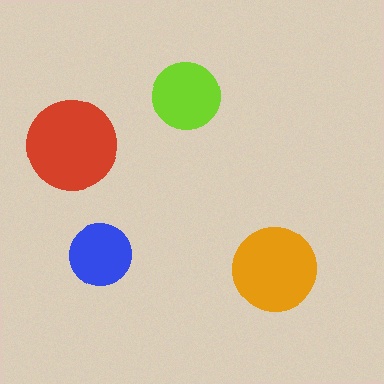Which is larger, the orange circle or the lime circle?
The orange one.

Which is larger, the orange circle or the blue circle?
The orange one.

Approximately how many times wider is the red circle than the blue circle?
About 1.5 times wider.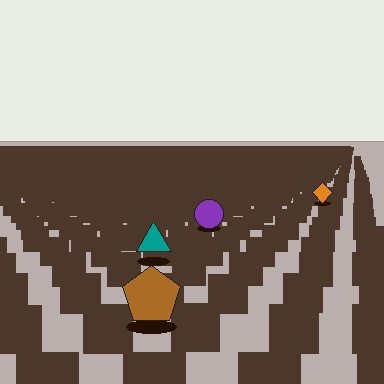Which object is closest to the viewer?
The brown pentagon is closest. The texture marks near it are larger and more spread out.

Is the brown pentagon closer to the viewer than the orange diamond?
Yes. The brown pentagon is closer — you can tell from the texture gradient: the ground texture is coarser near it.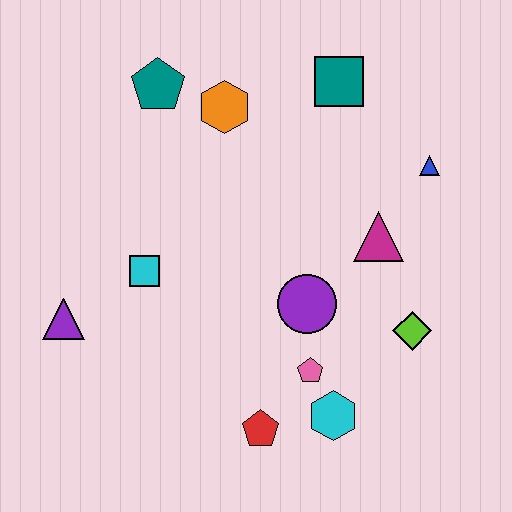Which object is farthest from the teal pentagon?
The cyan hexagon is farthest from the teal pentagon.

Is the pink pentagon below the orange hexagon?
Yes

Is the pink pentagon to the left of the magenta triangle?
Yes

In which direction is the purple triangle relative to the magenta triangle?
The purple triangle is to the left of the magenta triangle.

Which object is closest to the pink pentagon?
The cyan hexagon is closest to the pink pentagon.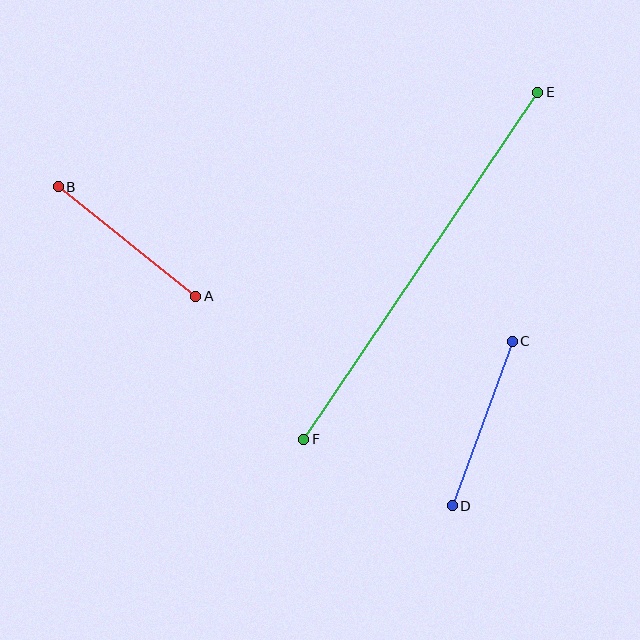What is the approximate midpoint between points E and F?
The midpoint is at approximately (421, 266) pixels.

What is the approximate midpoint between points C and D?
The midpoint is at approximately (482, 423) pixels.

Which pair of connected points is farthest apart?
Points E and F are farthest apart.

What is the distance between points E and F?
The distance is approximately 418 pixels.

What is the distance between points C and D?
The distance is approximately 175 pixels.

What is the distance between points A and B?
The distance is approximately 176 pixels.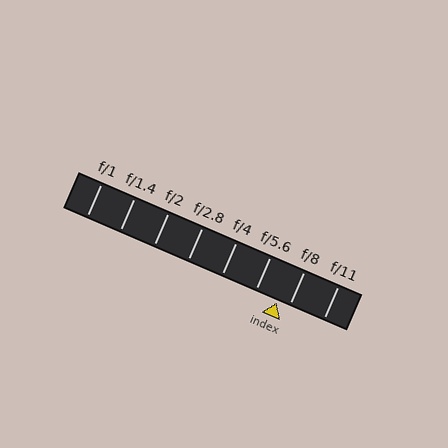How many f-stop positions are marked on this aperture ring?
There are 8 f-stop positions marked.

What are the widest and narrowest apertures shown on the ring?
The widest aperture shown is f/1 and the narrowest is f/11.